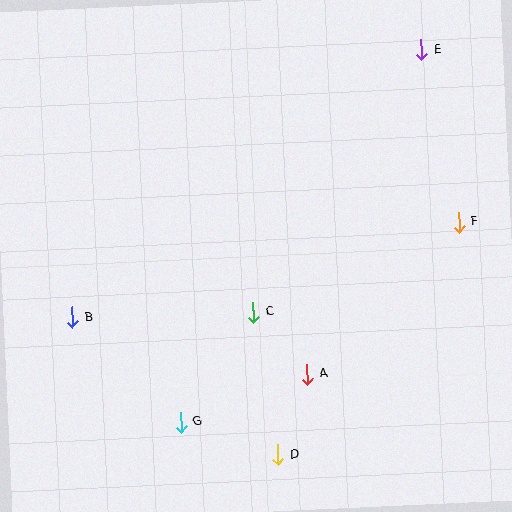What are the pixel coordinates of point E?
Point E is at (421, 50).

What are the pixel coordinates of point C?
Point C is at (253, 312).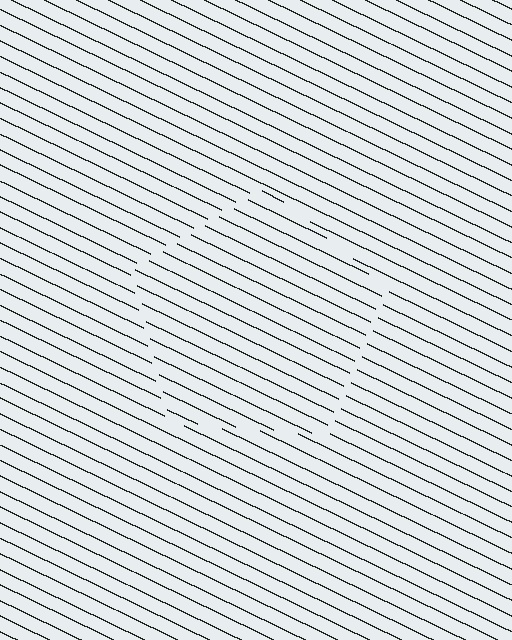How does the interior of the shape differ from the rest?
The interior of the shape contains the same grating, shifted by half a period — the contour is defined by the phase discontinuity where line-ends from the inner and outer gratings abut.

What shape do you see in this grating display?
An illusory pentagon. The interior of the shape contains the same grating, shifted by half a period — the contour is defined by the phase discontinuity where line-ends from the inner and outer gratings abut.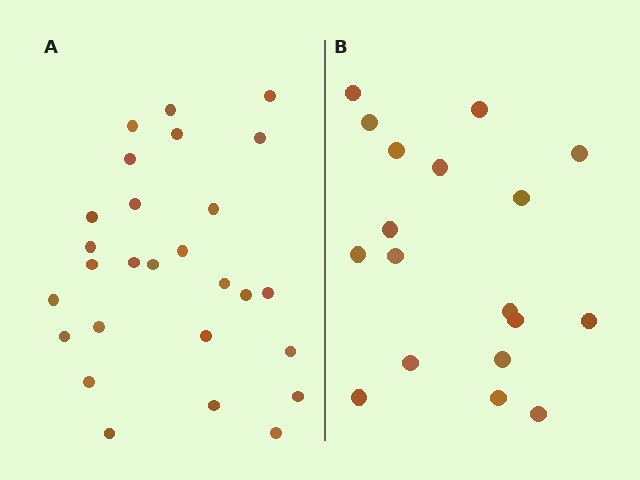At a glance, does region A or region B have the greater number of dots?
Region A (the left region) has more dots.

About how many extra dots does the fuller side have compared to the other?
Region A has roughly 8 or so more dots than region B.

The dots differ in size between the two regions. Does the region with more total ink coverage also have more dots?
No. Region B has more total ink coverage because its dots are larger, but region A actually contains more individual dots. Total area can be misleading — the number of items is what matters here.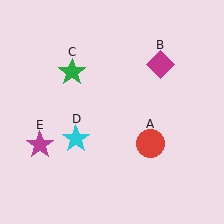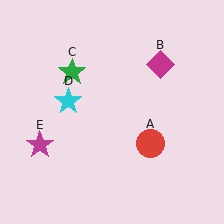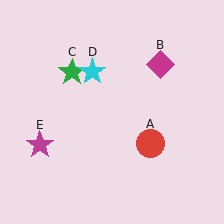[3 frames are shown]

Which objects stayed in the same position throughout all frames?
Red circle (object A) and magenta diamond (object B) and green star (object C) and magenta star (object E) remained stationary.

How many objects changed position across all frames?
1 object changed position: cyan star (object D).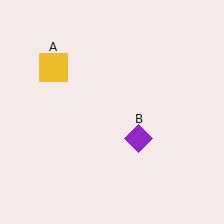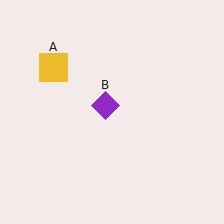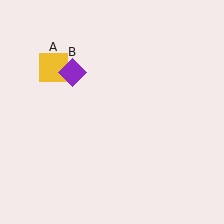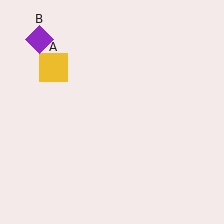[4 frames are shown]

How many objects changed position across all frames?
1 object changed position: purple diamond (object B).